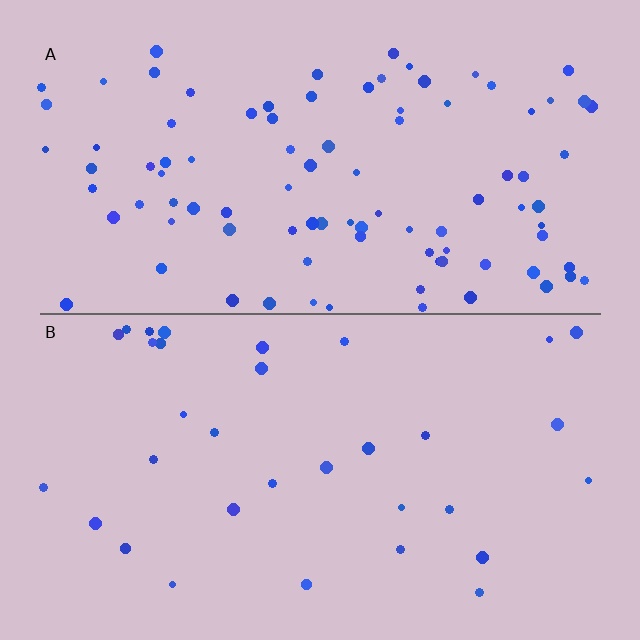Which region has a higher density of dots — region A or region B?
A (the top).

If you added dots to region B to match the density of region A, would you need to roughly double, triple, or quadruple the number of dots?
Approximately triple.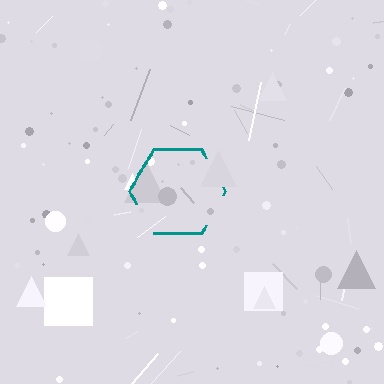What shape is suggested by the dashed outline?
The dashed outline suggests a hexagon.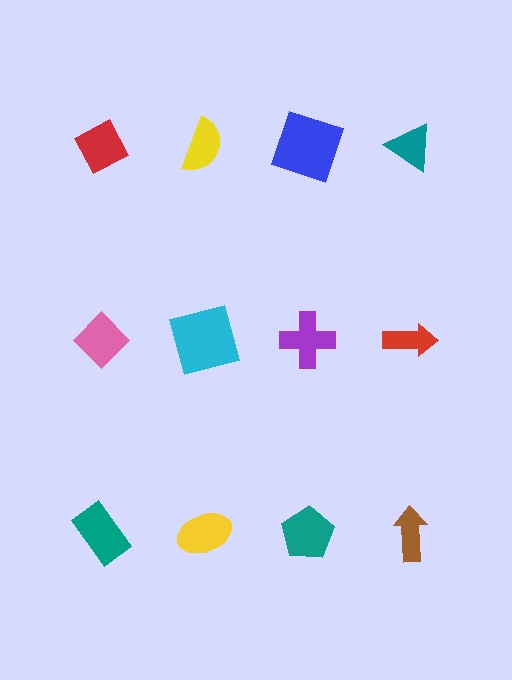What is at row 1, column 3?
A blue square.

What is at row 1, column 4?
A teal triangle.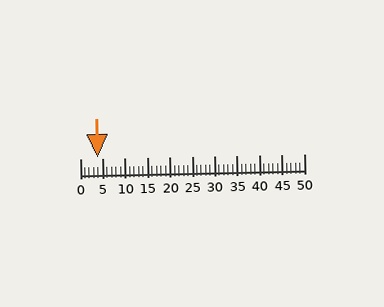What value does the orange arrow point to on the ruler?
The orange arrow points to approximately 4.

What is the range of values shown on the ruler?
The ruler shows values from 0 to 50.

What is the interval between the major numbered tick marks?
The major tick marks are spaced 5 units apart.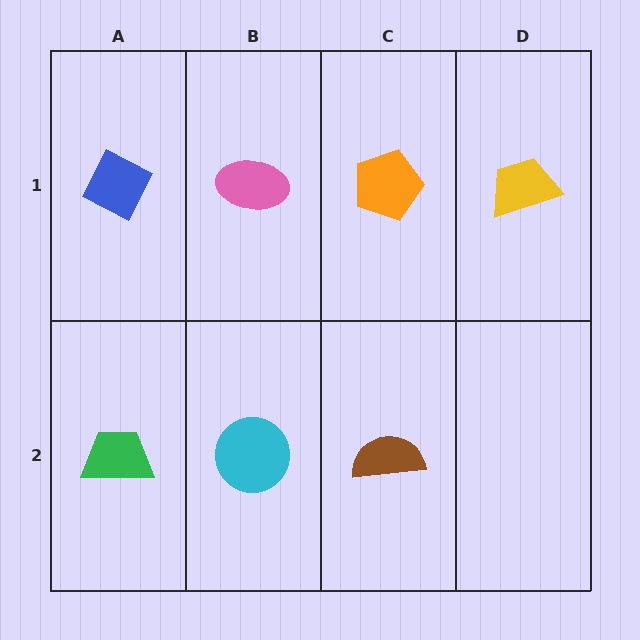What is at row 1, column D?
A yellow trapezoid.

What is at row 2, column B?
A cyan circle.